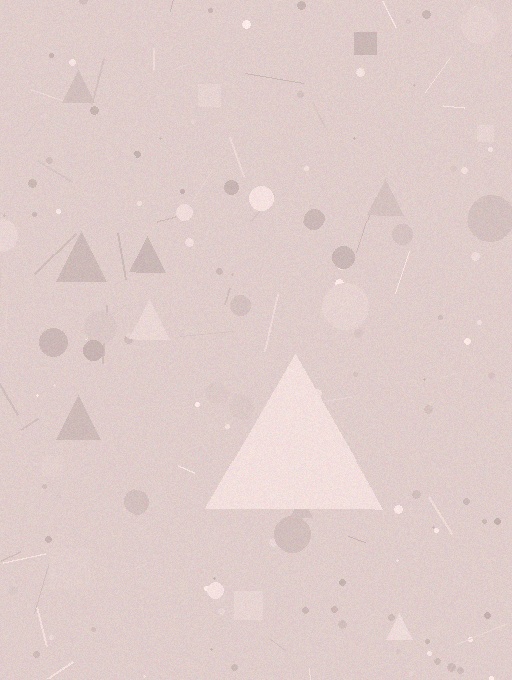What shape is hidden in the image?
A triangle is hidden in the image.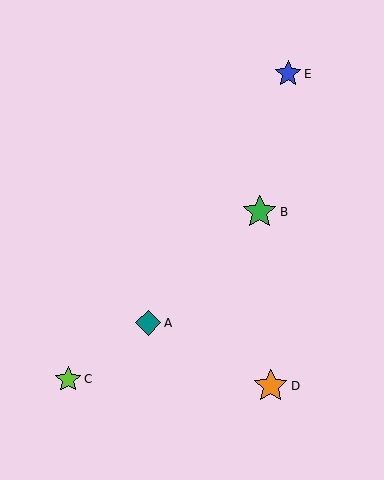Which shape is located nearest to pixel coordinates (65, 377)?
The lime star (labeled C) at (68, 379) is nearest to that location.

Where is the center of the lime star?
The center of the lime star is at (68, 379).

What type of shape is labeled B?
Shape B is a green star.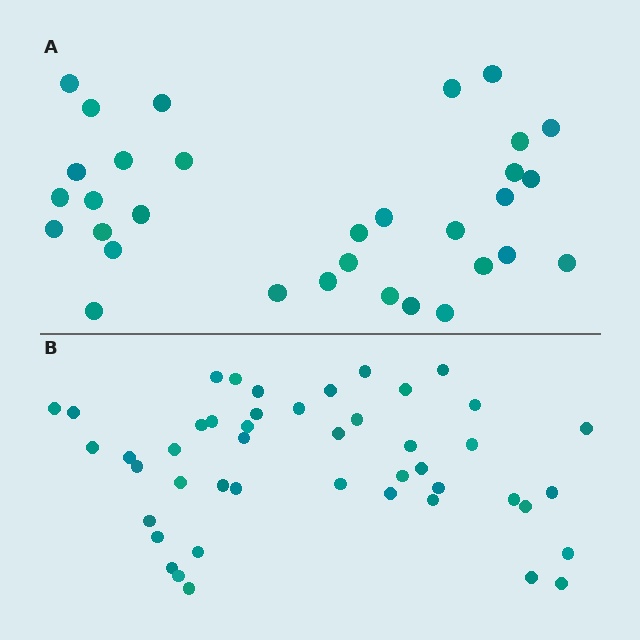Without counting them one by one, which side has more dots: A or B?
Region B (the bottom region) has more dots.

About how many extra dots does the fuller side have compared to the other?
Region B has approximately 15 more dots than region A.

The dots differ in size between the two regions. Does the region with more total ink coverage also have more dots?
No. Region A has more total ink coverage because its dots are larger, but region B actually contains more individual dots. Total area can be misleading — the number of items is what matters here.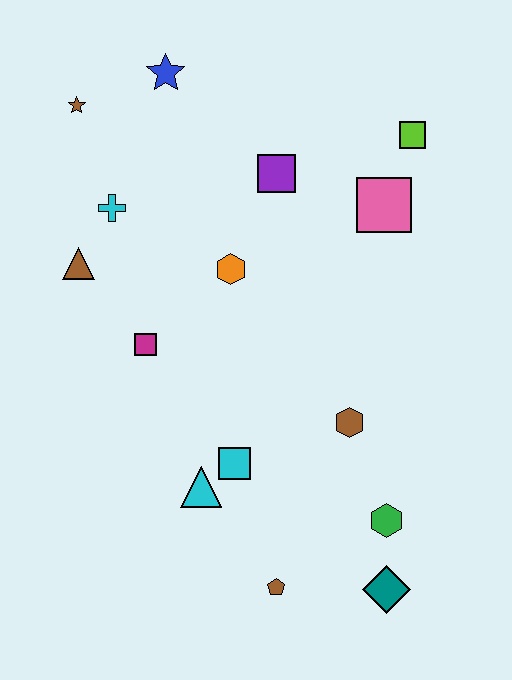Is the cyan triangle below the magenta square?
Yes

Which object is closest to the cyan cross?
The brown triangle is closest to the cyan cross.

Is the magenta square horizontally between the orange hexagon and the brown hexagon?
No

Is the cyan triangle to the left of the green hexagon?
Yes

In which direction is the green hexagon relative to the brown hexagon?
The green hexagon is below the brown hexagon.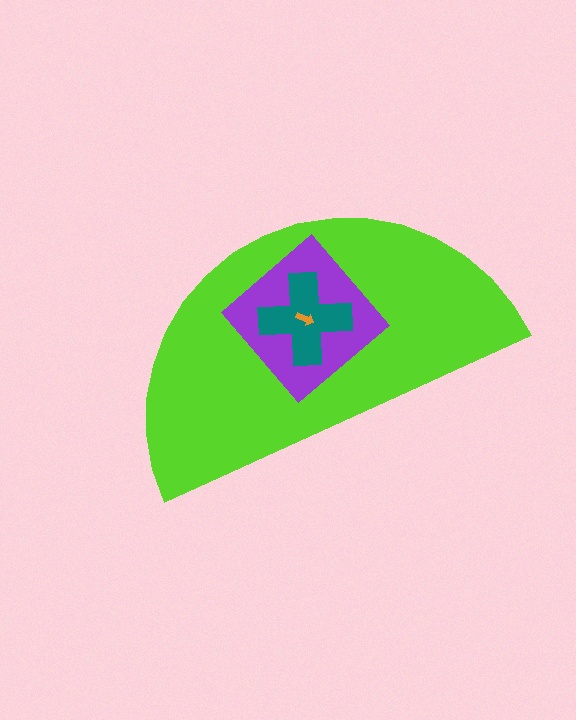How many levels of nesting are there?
4.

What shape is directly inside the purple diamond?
The teal cross.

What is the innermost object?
The orange arrow.